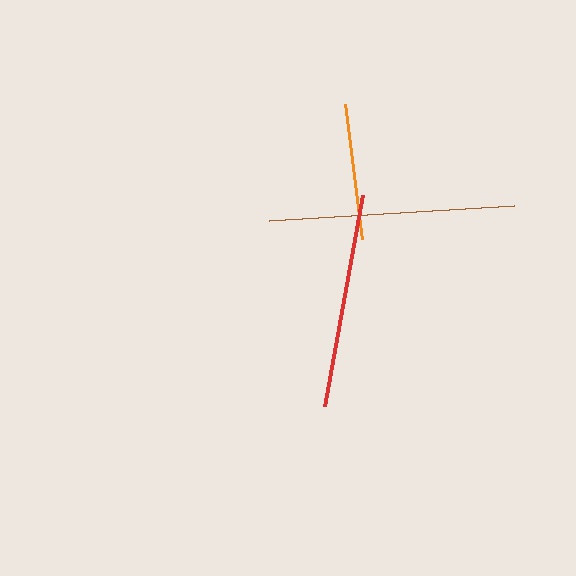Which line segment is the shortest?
The orange line is the shortest at approximately 136 pixels.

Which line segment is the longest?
The brown line is the longest at approximately 245 pixels.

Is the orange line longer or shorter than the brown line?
The brown line is longer than the orange line.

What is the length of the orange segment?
The orange segment is approximately 136 pixels long.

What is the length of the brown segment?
The brown segment is approximately 245 pixels long.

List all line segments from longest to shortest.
From longest to shortest: brown, red, orange.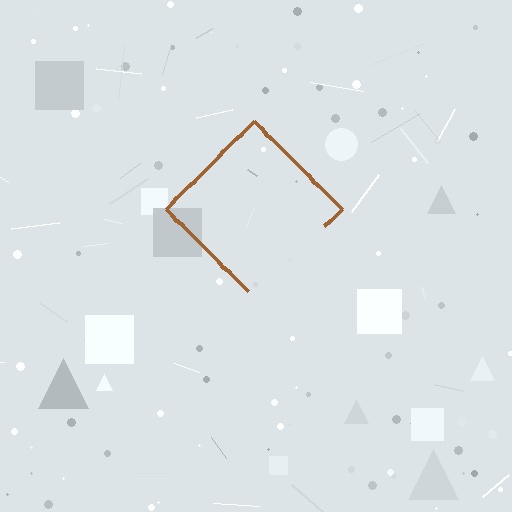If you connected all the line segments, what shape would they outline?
They would outline a diamond.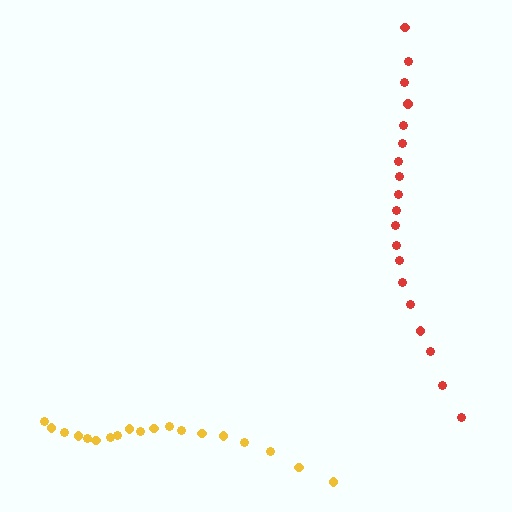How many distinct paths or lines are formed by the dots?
There are 2 distinct paths.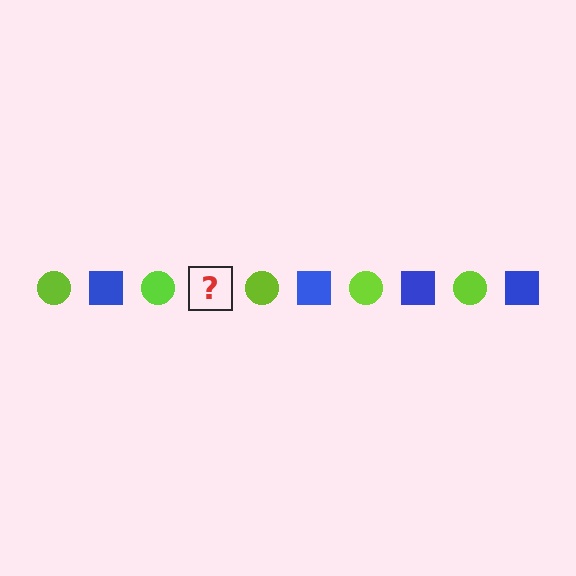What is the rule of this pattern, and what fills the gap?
The rule is that the pattern alternates between lime circle and blue square. The gap should be filled with a blue square.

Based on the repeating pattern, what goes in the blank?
The blank should be a blue square.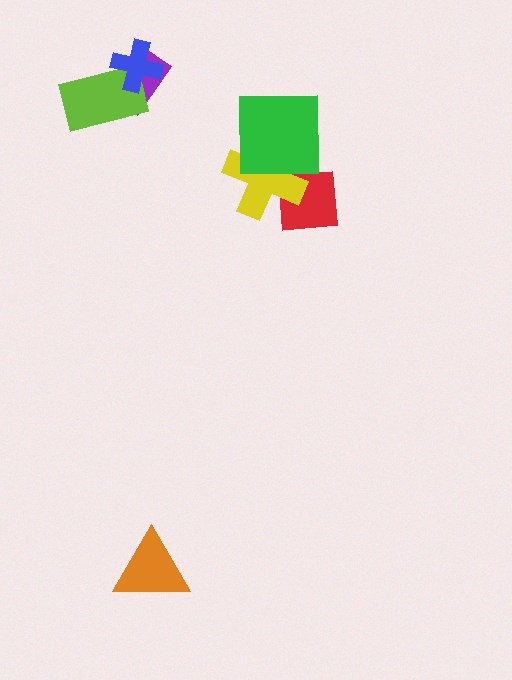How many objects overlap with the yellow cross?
2 objects overlap with the yellow cross.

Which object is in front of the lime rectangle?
The blue cross is in front of the lime rectangle.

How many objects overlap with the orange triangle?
0 objects overlap with the orange triangle.